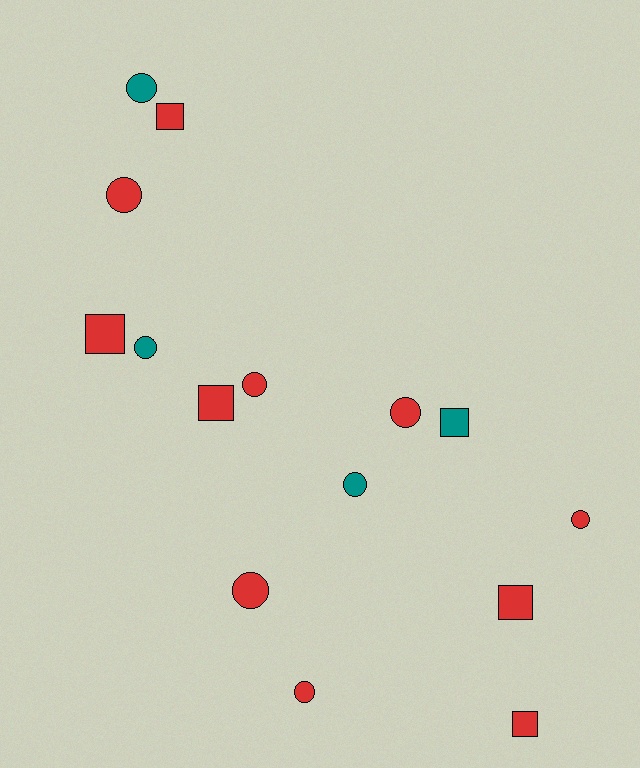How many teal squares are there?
There is 1 teal square.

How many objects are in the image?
There are 15 objects.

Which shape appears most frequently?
Circle, with 9 objects.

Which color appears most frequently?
Red, with 11 objects.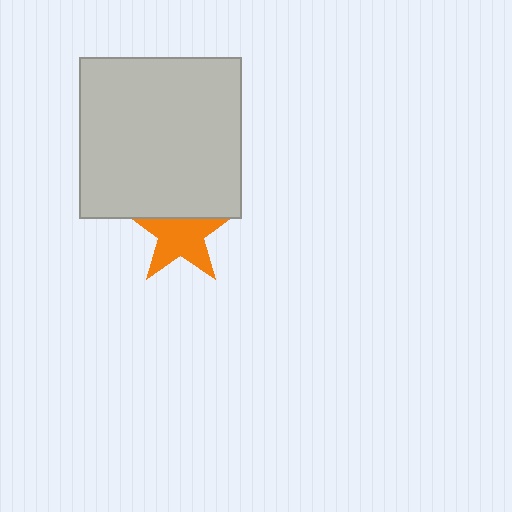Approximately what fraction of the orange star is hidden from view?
Roughly 30% of the orange star is hidden behind the light gray square.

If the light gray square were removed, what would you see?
You would see the complete orange star.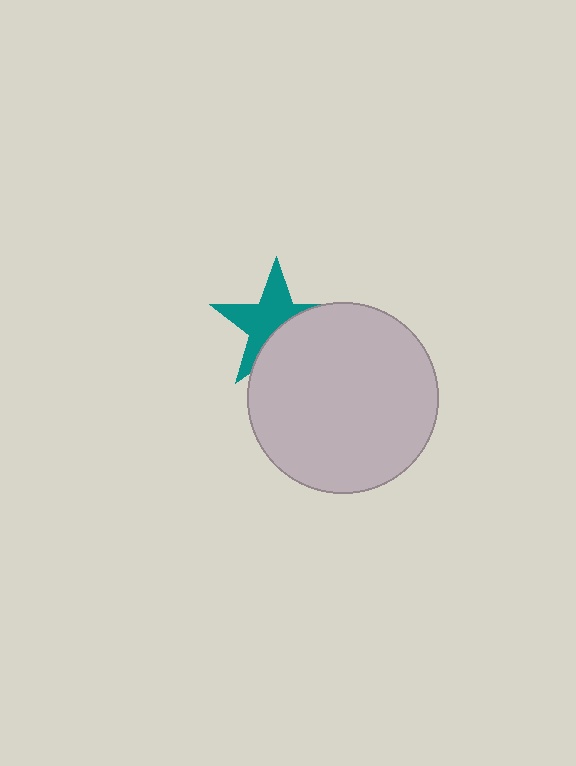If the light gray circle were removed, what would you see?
You would see the complete teal star.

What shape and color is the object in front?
The object in front is a light gray circle.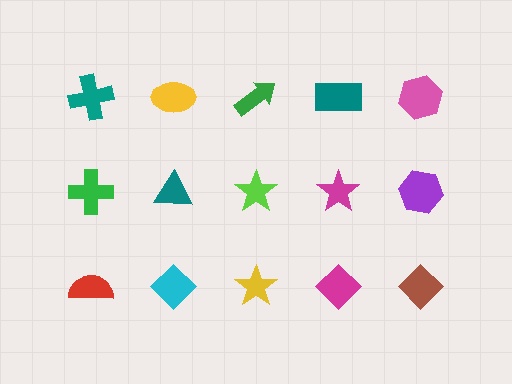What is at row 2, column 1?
A green cross.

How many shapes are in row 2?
5 shapes.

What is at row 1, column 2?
A yellow ellipse.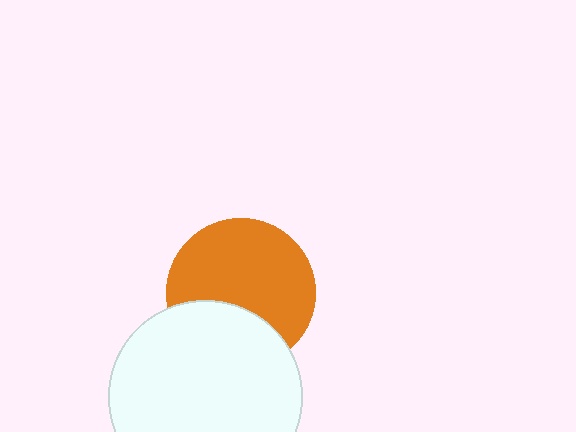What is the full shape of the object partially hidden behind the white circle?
The partially hidden object is an orange circle.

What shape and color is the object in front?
The object in front is a white circle.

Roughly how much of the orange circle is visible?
Most of it is visible (roughly 68%).